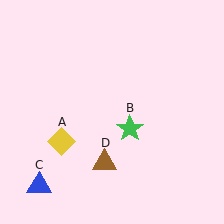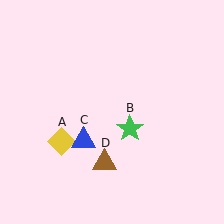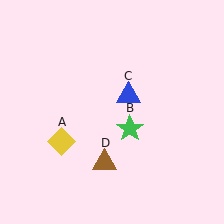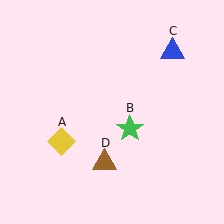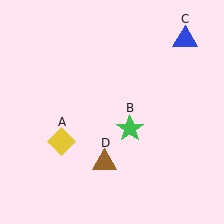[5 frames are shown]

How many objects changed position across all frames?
1 object changed position: blue triangle (object C).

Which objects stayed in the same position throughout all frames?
Yellow diamond (object A) and green star (object B) and brown triangle (object D) remained stationary.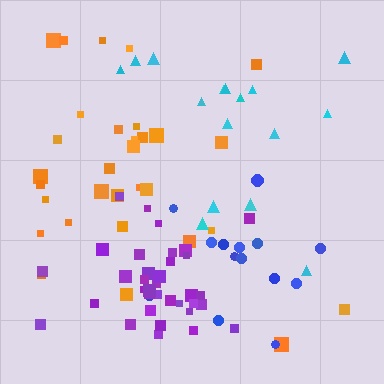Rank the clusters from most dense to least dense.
purple, orange, blue, cyan.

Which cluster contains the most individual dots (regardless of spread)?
Purple (35).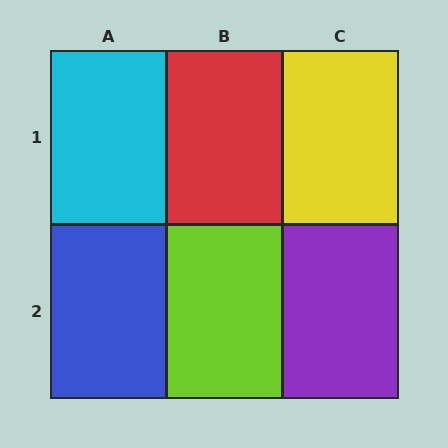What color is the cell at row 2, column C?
Purple.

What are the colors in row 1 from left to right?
Cyan, red, yellow.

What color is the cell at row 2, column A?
Blue.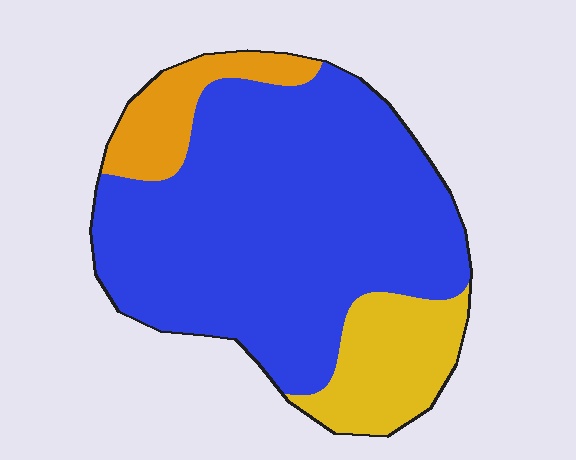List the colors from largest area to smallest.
From largest to smallest: blue, yellow, orange.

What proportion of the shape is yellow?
Yellow covers 16% of the shape.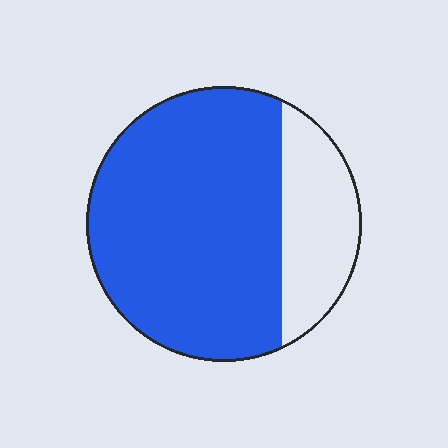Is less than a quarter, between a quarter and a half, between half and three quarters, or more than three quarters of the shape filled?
More than three quarters.